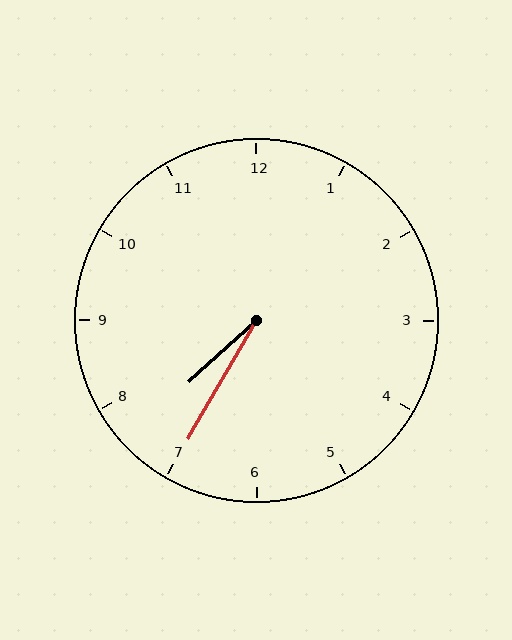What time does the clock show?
7:35.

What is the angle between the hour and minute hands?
Approximately 18 degrees.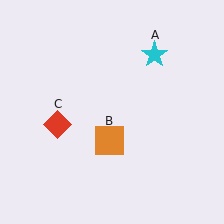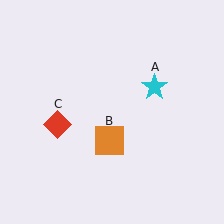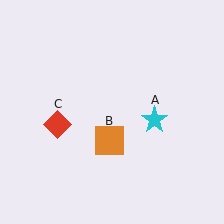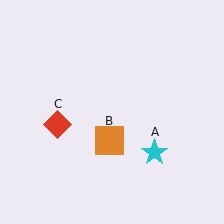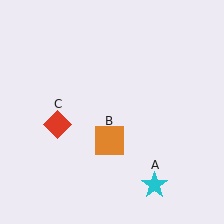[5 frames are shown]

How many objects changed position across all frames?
1 object changed position: cyan star (object A).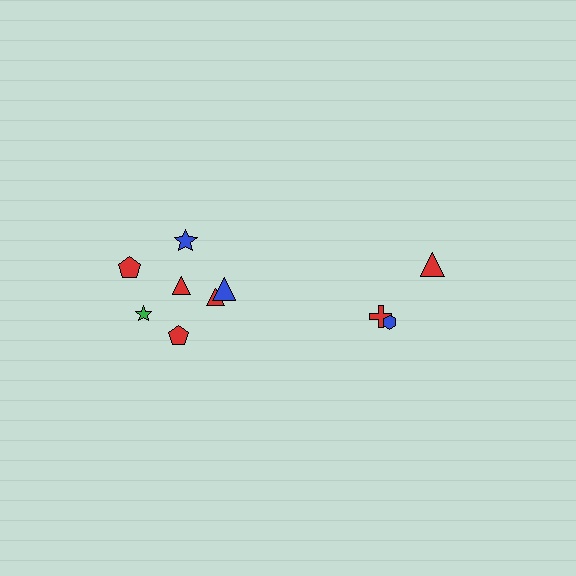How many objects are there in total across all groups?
There are 10 objects.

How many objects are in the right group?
There are 3 objects.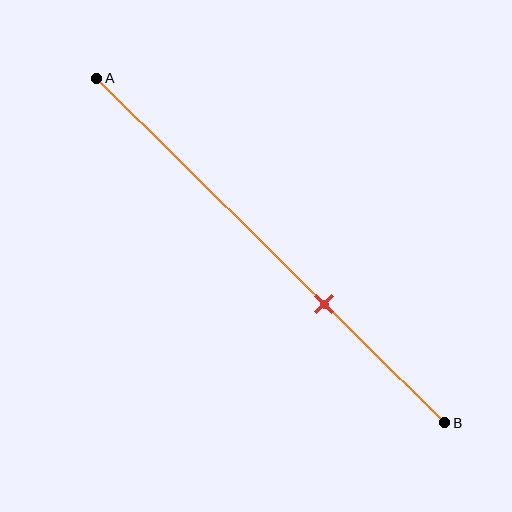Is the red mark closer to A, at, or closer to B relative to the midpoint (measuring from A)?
The red mark is closer to point B than the midpoint of segment AB.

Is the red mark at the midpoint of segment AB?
No, the mark is at about 65% from A, not at the 50% midpoint.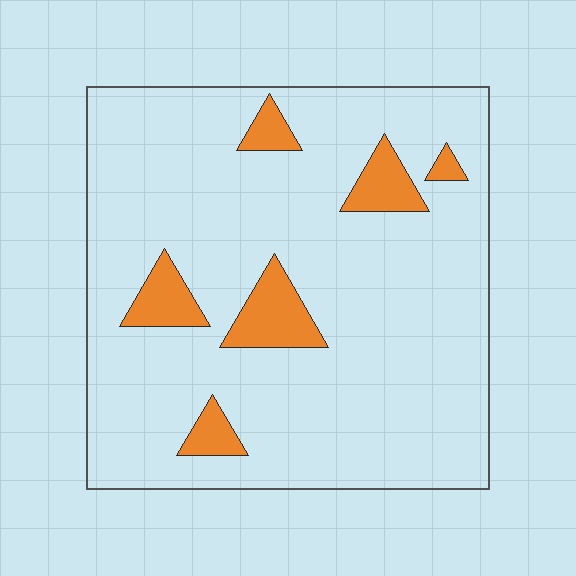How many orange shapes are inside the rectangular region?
6.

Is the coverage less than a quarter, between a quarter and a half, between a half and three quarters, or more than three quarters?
Less than a quarter.